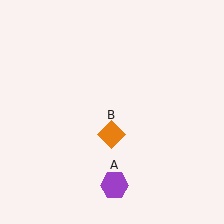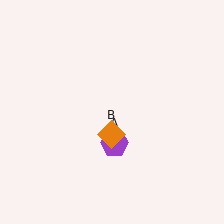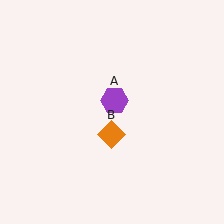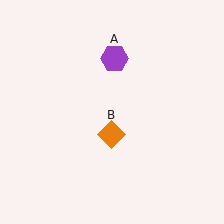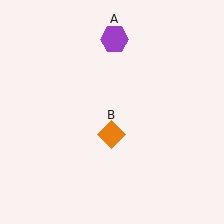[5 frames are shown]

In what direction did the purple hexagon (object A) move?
The purple hexagon (object A) moved up.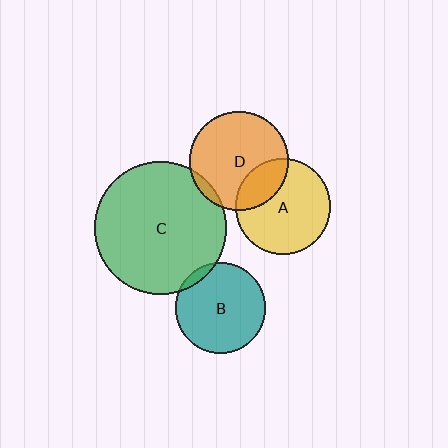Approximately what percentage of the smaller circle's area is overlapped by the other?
Approximately 5%.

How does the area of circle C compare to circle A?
Approximately 1.9 times.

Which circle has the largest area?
Circle C (green).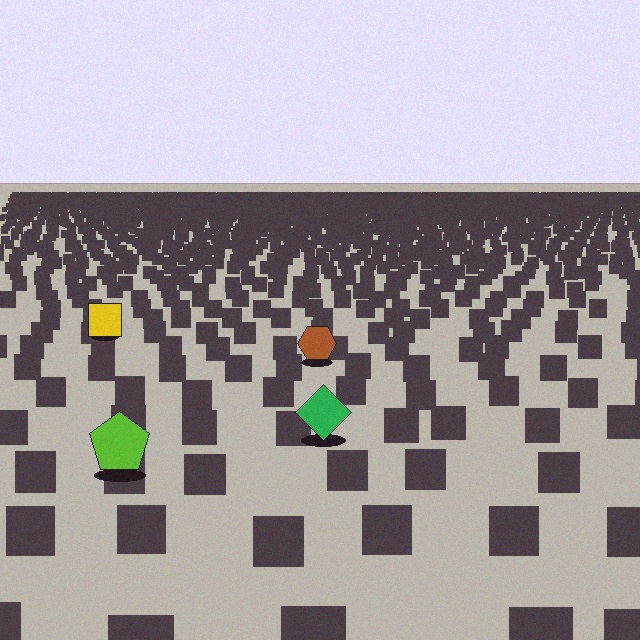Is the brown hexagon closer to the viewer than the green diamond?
No. The green diamond is closer — you can tell from the texture gradient: the ground texture is coarser near it.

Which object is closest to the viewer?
The lime pentagon is closest. The texture marks near it are larger and more spread out.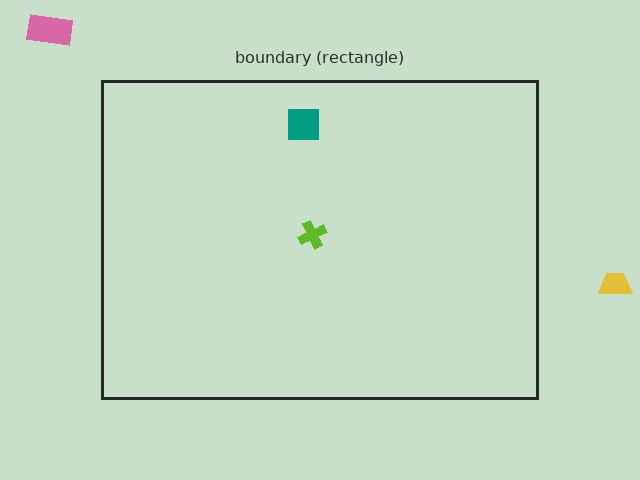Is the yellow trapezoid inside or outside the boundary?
Outside.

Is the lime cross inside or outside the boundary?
Inside.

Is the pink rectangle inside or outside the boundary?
Outside.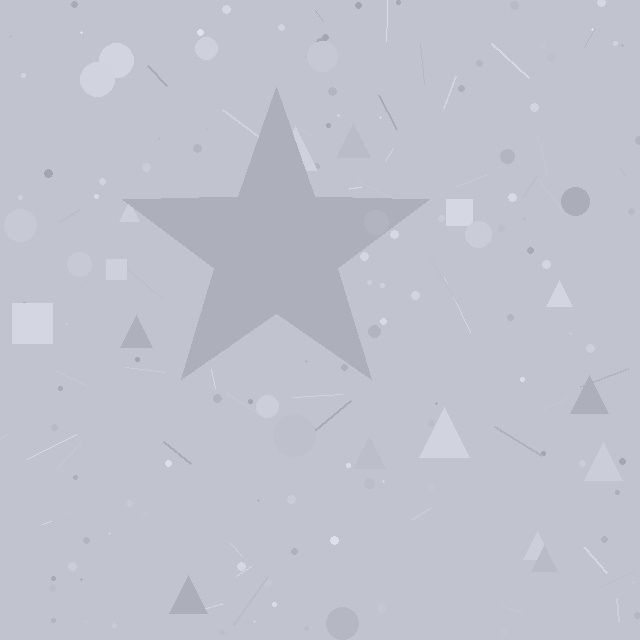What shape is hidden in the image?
A star is hidden in the image.